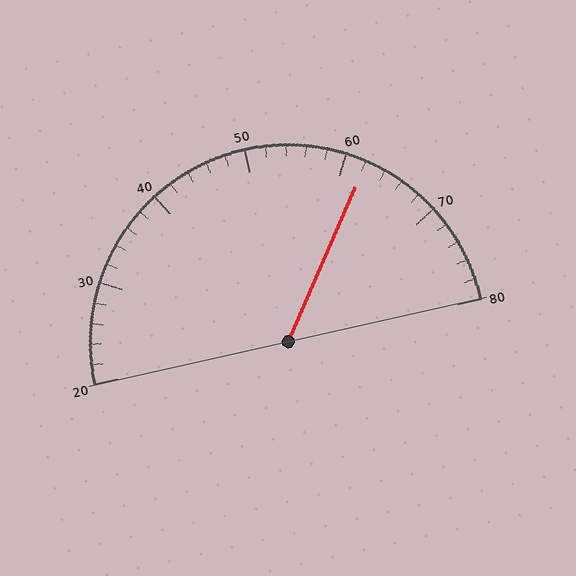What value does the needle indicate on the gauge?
The needle indicates approximately 62.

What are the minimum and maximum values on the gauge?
The gauge ranges from 20 to 80.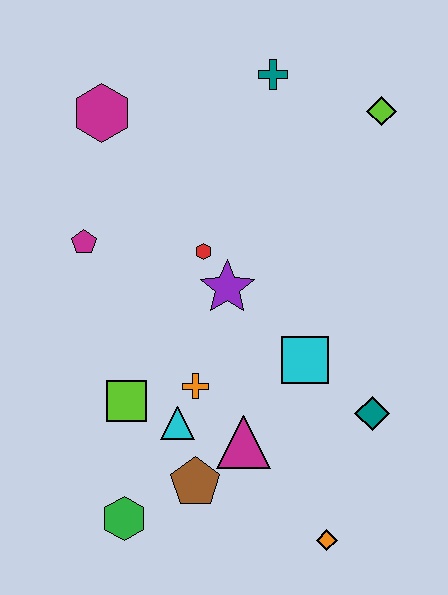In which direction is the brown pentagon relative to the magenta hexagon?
The brown pentagon is below the magenta hexagon.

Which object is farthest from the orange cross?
The lime diamond is farthest from the orange cross.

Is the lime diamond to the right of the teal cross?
Yes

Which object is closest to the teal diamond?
The cyan square is closest to the teal diamond.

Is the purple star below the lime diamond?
Yes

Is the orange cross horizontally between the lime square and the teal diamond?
Yes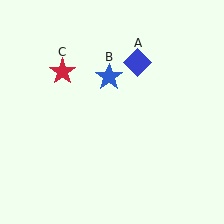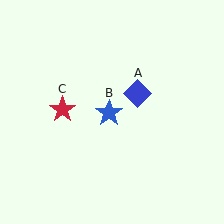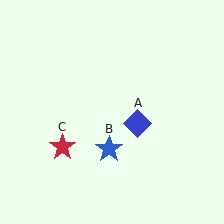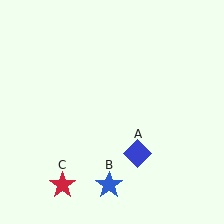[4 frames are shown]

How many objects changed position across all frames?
3 objects changed position: blue diamond (object A), blue star (object B), red star (object C).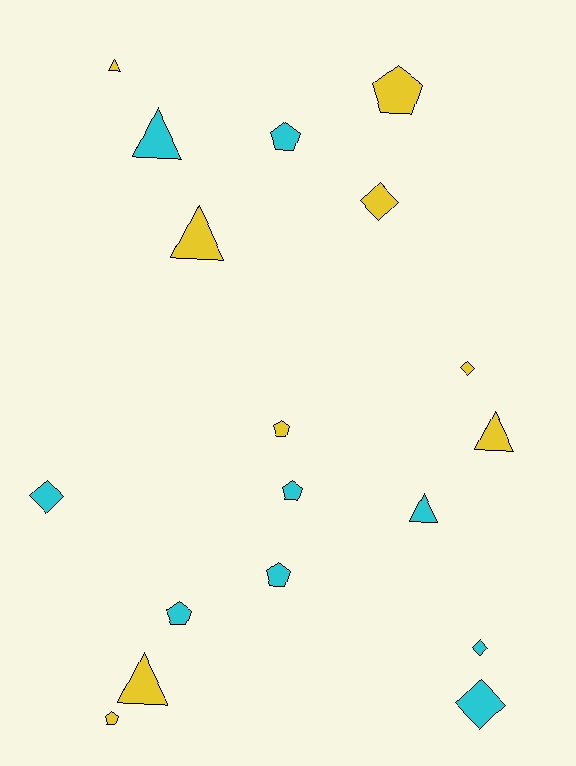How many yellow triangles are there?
There are 4 yellow triangles.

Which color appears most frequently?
Cyan, with 9 objects.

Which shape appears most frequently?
Pentagon, with 7 objects.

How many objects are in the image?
There are 18 objects.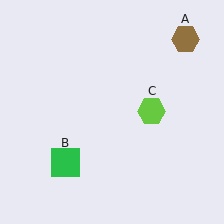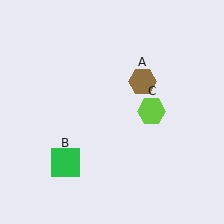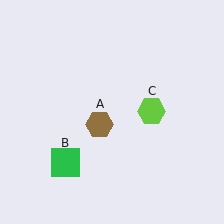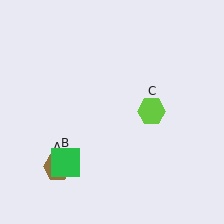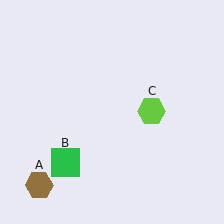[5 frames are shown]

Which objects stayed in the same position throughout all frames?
Green square (object B) and lime hexagon (object C) remained stationary.